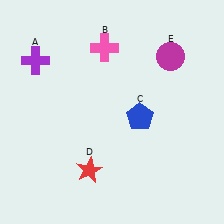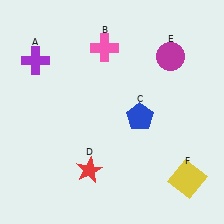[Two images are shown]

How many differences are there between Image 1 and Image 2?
There is 1 difference between the two images.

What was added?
A yellow square (F) was added in Image 2.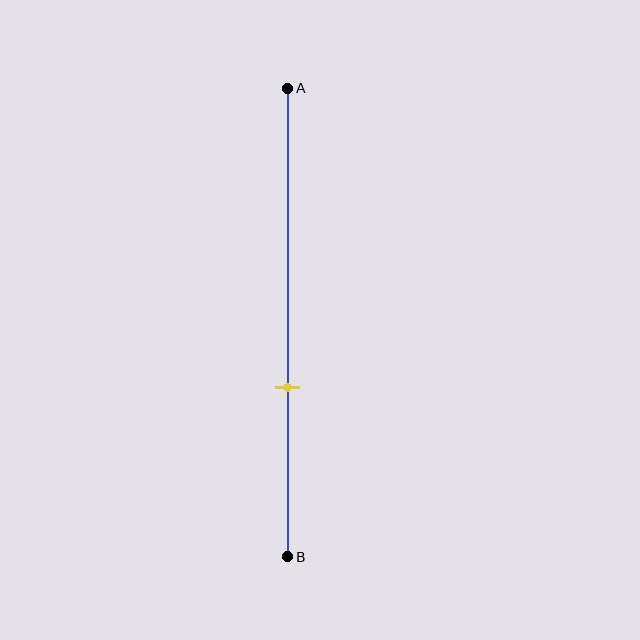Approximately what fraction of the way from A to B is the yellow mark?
The yellow mark is approximately 65% of the way from A to B.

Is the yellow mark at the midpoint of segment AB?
No, the mark is at about 65% from A, not at the 50% midpoint.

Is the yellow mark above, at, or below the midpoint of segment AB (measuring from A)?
The yellow mark is below the midpoint of segment AB.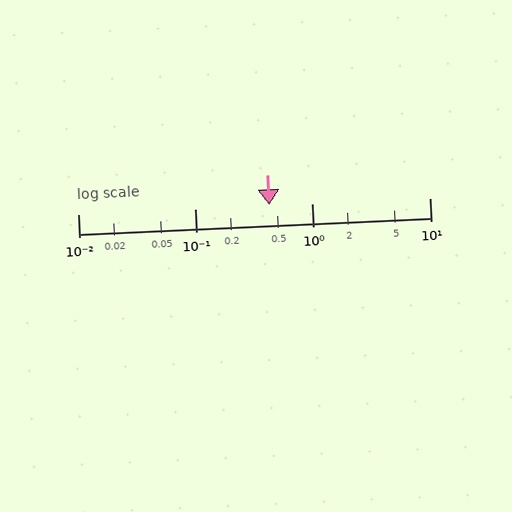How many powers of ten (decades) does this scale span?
The scale spans 3 decades, from 0.01 to 10.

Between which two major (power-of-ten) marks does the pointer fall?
The pointer is between 0.1 and 1.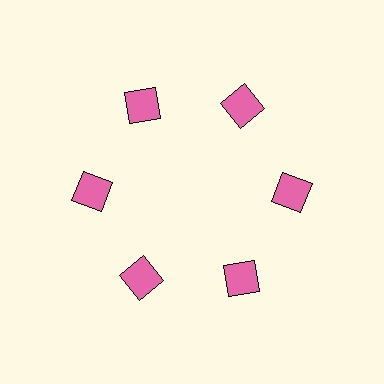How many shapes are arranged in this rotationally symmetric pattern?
There are 6 shapes, arranged in 6 groups of 1.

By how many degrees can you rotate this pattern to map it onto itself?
The pattern maps onto itself every 60 degrees of rotation.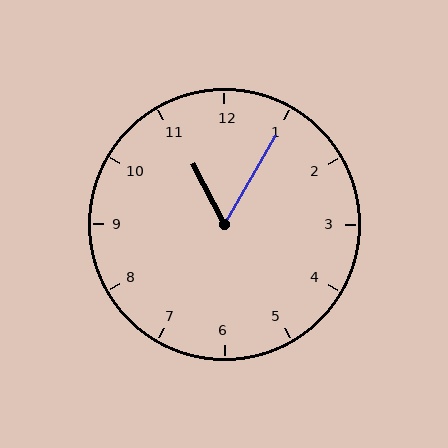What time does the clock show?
11:05.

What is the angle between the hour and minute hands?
Approximately 58 degrees.